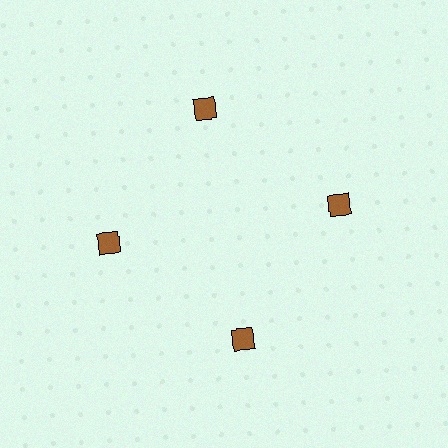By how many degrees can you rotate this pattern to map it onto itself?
The pattern maps onto itself every 90 degrees of rotation.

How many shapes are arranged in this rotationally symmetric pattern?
There are 4 shapes, arranged in 4 groups of 1.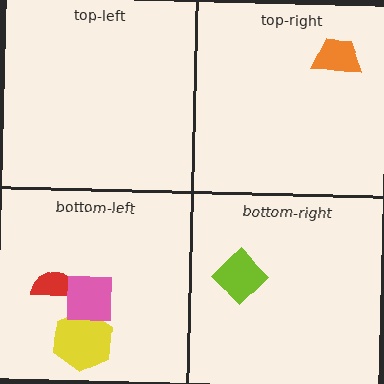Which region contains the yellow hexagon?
The bottom-left region.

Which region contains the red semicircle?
The bottom-left region.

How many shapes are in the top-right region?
1.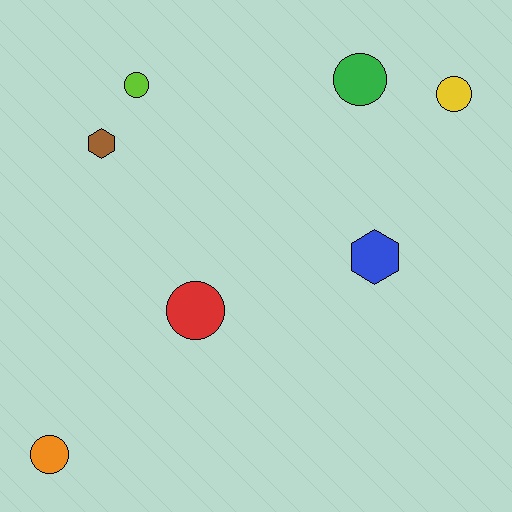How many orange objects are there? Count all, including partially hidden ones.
There is 1 orange object.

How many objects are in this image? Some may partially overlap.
There are 7 objects.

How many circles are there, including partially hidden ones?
There are 5 circles.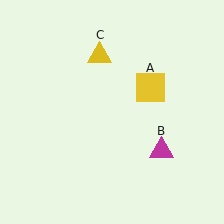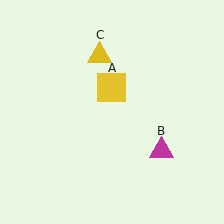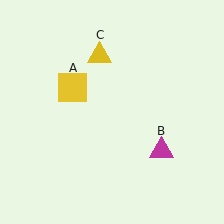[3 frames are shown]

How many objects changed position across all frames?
1 object changed position: yellow square (object A).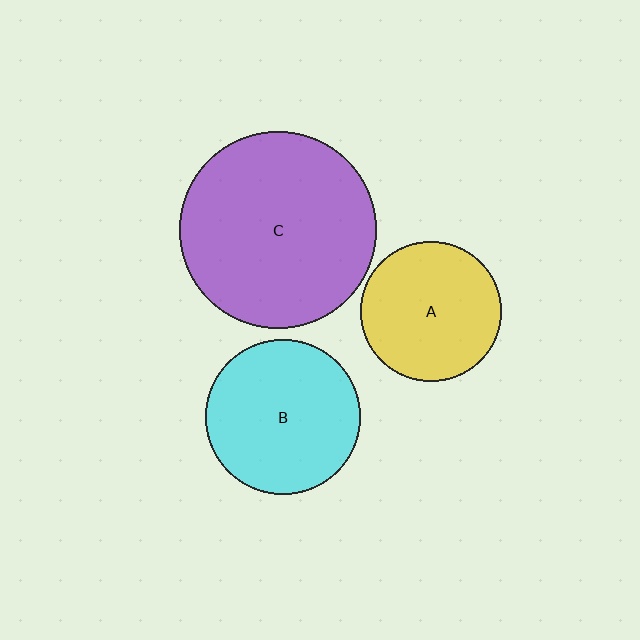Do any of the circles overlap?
No, none of the circles overlap.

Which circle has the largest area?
Circle C (purple).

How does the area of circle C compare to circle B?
Approximately 1.6 times.